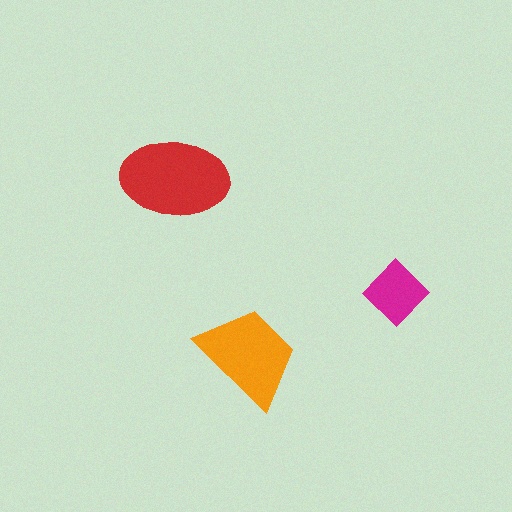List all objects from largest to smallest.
The red ellipse, the orange trapezoid, the magenta diamond.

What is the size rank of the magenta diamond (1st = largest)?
3rd.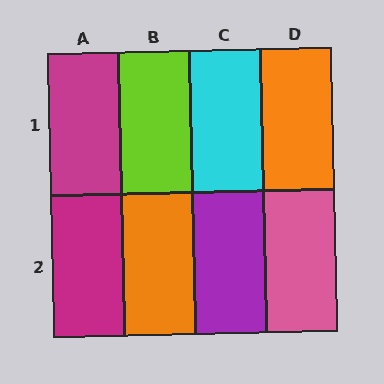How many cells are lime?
1 cell is lime.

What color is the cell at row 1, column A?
Magenta.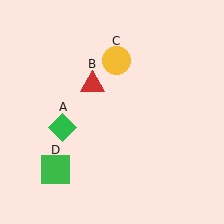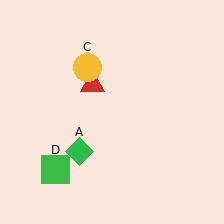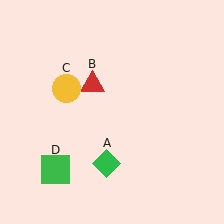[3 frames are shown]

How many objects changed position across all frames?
2 objects changed position: green diamond (object A), yellow circle (object C).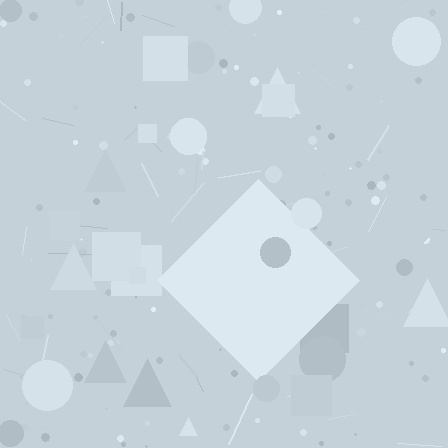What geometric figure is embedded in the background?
A diamond is embedded in the background.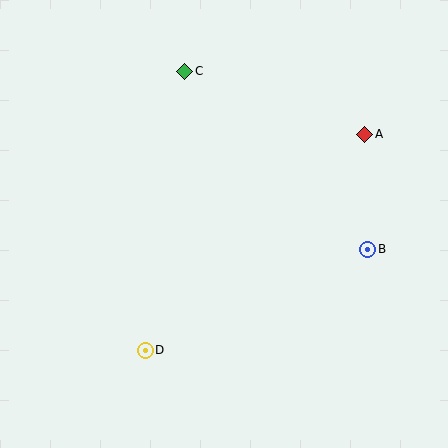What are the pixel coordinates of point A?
Point A is at (365, 134).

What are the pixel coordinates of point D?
Point D is at (145, 350).